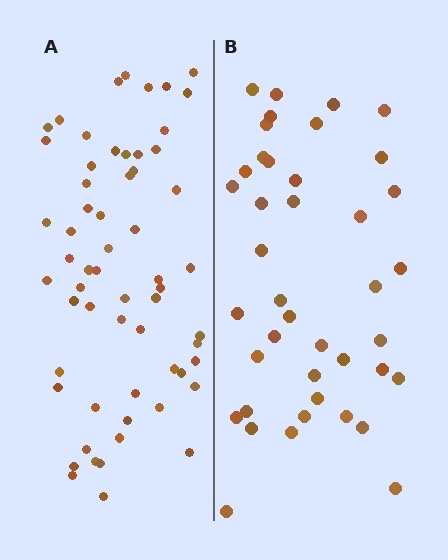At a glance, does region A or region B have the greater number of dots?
Region A (the left region) has more dots.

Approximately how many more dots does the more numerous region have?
Region A has approximately 20 more dots than region B.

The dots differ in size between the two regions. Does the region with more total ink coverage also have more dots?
No. Region B has more total ink coverage because its dots are larger, but region A actually contains more individual dots. Total area can be misleading — the number of items is what matters here.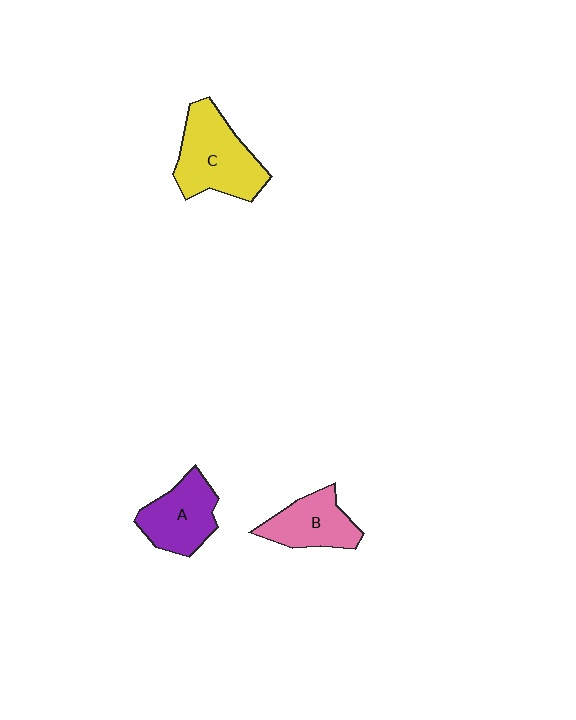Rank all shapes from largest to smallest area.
From largest to smallest: C (yellow), A (purple), B (pink).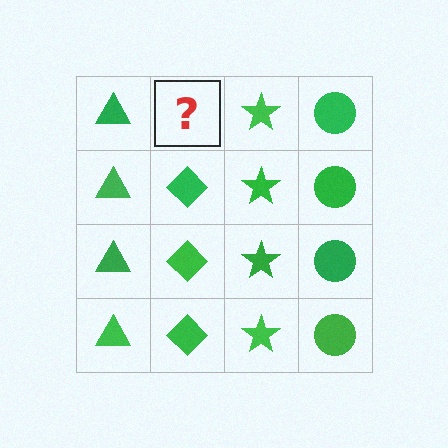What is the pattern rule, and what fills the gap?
The rule is that each column has a consistent shape. The gap should be filled with a green diamond.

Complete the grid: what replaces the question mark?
The question mark should be replaced with a green diamond.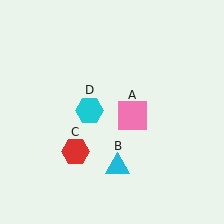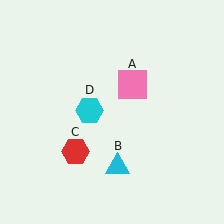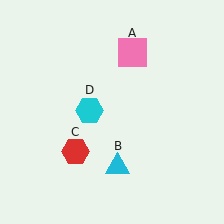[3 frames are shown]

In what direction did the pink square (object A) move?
The pink square (object A) moved up.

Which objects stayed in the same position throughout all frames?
Cyan triangle (object B) and red hexagon (object C) and cyan hexagon (object D) remained stationary.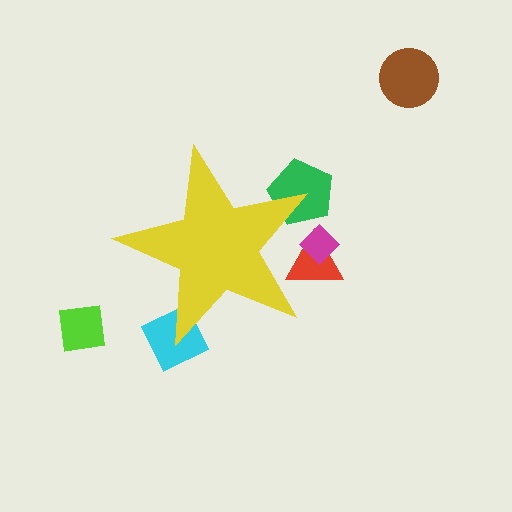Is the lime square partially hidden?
No, the lime square is fully visible.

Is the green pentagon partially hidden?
Yes, the green pentagon is partially hidden behind the yellow star.